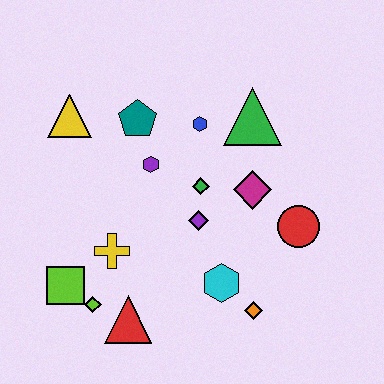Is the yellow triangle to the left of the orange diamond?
Yes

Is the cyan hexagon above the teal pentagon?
No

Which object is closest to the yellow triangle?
The teal pentagon is closest to the yellow triangle.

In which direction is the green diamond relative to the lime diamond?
The green diamond is above the lime diamond.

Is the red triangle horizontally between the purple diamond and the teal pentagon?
No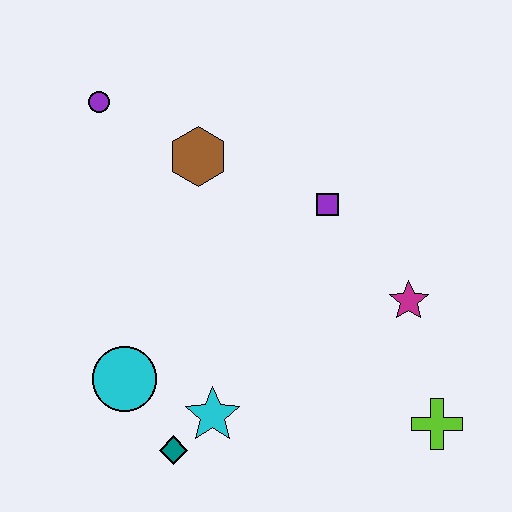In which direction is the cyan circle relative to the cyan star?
The cyan circle is to the left of the cyan star.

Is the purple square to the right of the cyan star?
Yes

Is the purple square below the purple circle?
Yes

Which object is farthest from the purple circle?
The lime cross is farthest from the purple circle.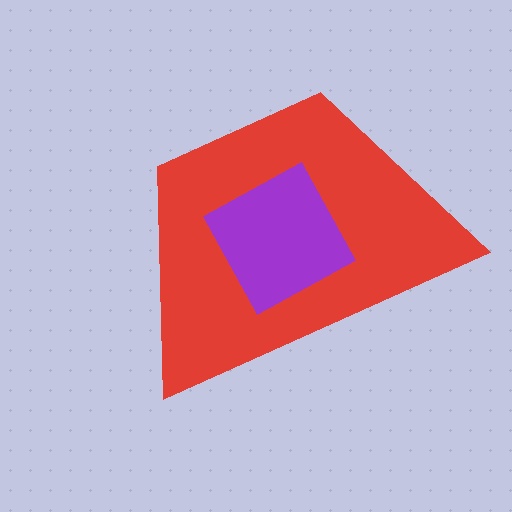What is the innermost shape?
The purple diamond.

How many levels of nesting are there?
2.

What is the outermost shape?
The red trapezoid.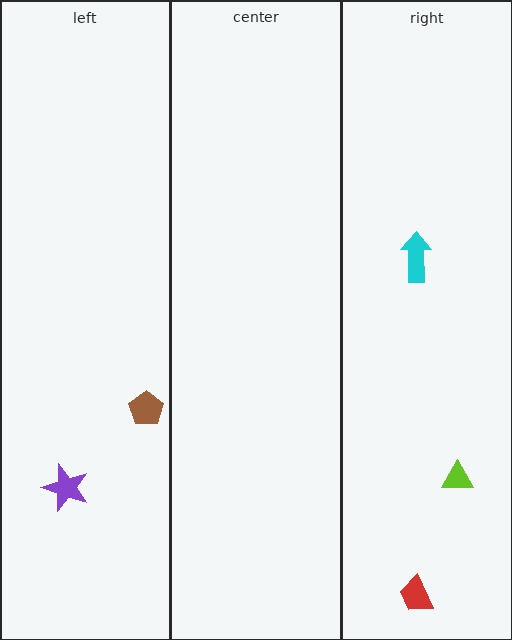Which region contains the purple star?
The left region.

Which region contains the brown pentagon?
The left region.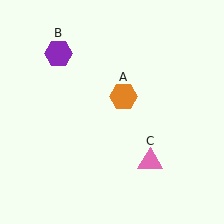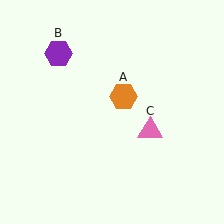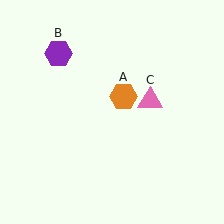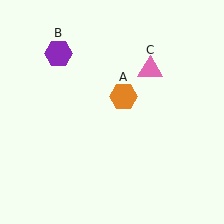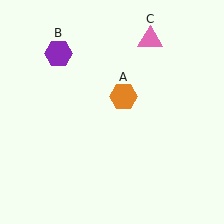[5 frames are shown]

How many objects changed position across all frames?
1 object changed position: pink triangle (object C).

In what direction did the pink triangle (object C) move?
The pink triangle (object C) moved up.